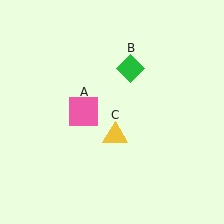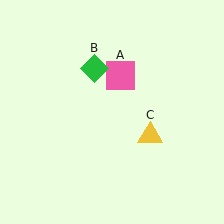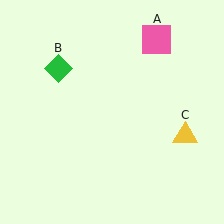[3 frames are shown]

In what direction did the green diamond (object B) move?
The green diamond (object B) moved left.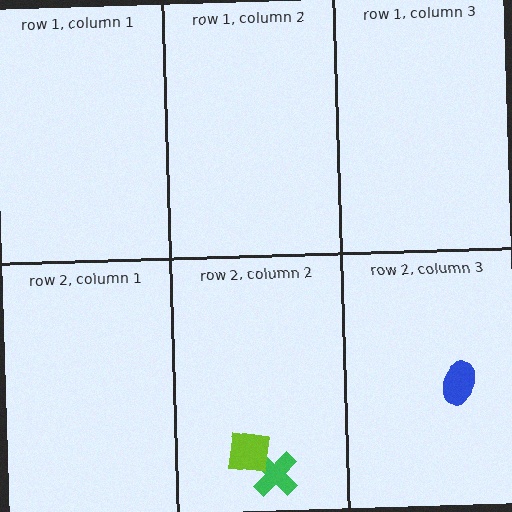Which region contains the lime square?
The row 2, column 2 region.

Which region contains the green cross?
The row 2, column 2 region.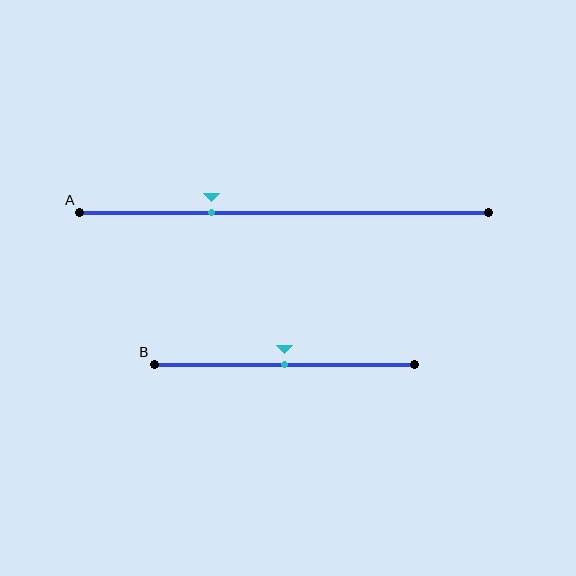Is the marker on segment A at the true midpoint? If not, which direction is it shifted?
No, the marker on segment A is shifted to the left by about 18% of the segment length.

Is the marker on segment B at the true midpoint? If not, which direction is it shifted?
Yes, the marker on segment B is at the true midpoint.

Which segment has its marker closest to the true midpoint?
Segment B has its marker closest to the true midpoint.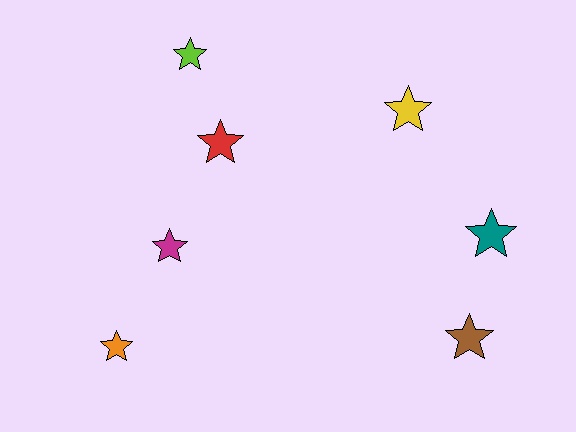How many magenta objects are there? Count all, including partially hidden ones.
There is 1 magenta object.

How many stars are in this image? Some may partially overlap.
There are 7 stars.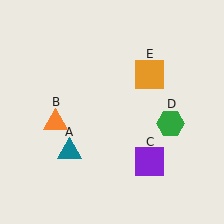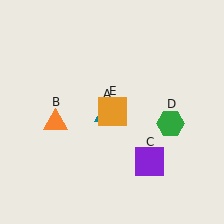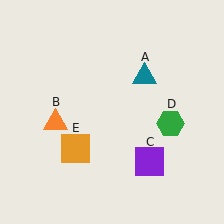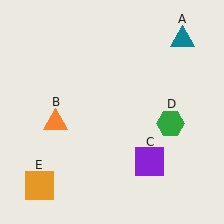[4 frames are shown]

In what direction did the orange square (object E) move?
The orange square (object E) moved down and to the left.